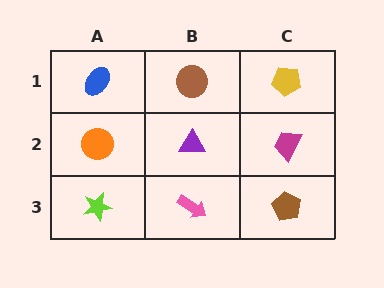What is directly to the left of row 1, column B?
A blue ellipse.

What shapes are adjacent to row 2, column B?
A brown circle (row 1, column B), a pink arrow (row 3, column B), an orange circle (row 2, column A), a magenta trapezoid (row 2, column C).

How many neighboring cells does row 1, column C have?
2.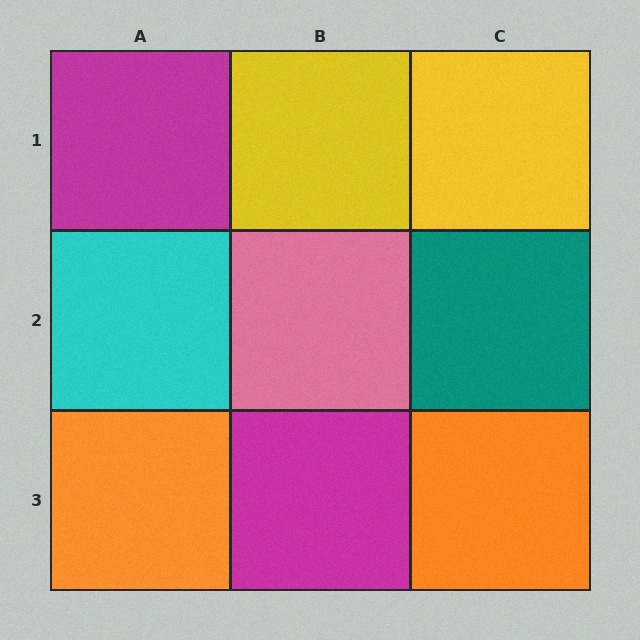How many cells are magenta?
2 cells are magenta.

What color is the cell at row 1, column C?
Yellow.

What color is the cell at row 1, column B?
Yellow.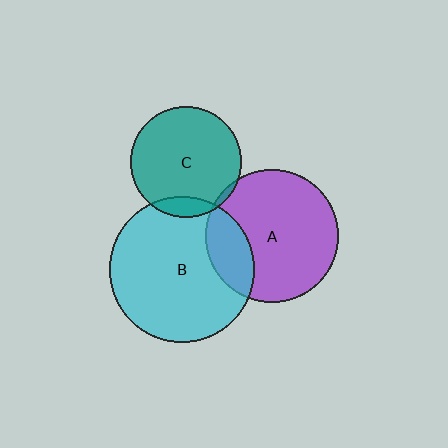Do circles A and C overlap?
Yes.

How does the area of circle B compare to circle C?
Approximately 1.7 times.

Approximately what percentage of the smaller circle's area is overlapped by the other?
Approximately 5%.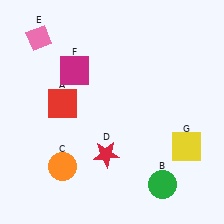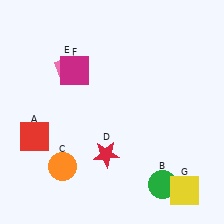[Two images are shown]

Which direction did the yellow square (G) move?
The yellow square (G) moved down.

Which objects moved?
The objects that moved are: the red square (A), the pink diamond (E), the yellow square (G).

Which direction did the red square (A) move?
The red square (A) moved down.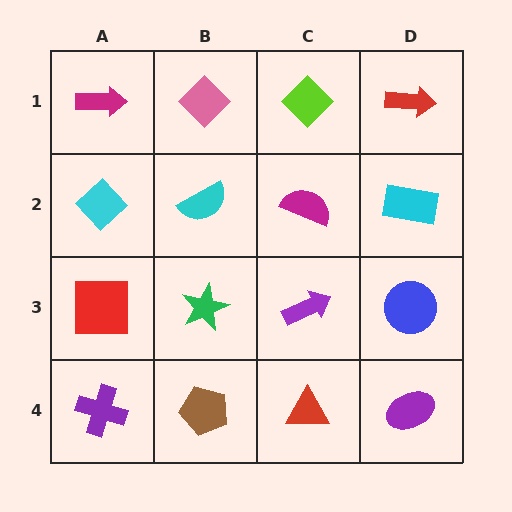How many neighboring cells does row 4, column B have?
3.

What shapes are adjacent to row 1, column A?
A cyan diamond (row 2, column A), a pink diamond (row 1, column B).